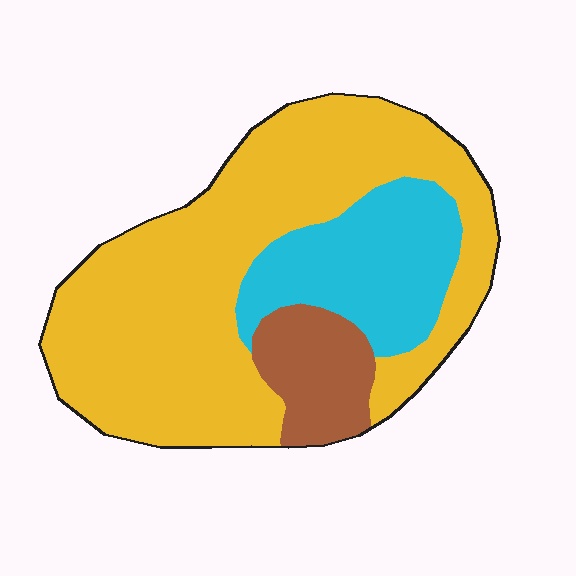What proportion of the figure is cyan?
Cyan takes up less than a quarter of the figure.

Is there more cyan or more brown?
Cyan.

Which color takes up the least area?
Brown, at roughly 10%.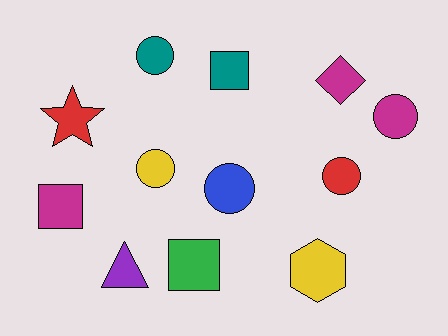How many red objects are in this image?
There are 2 red objects.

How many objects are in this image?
There are 12 objects.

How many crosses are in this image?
There are no crosses.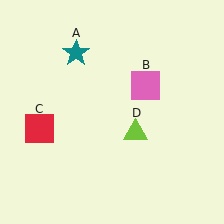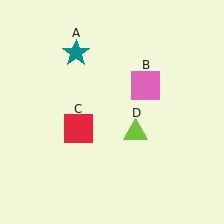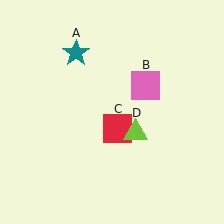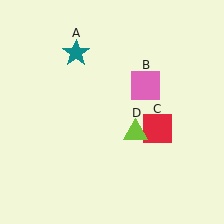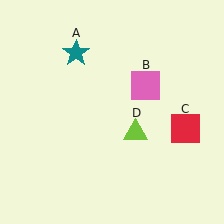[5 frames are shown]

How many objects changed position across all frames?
1 object changed position: red square (object C).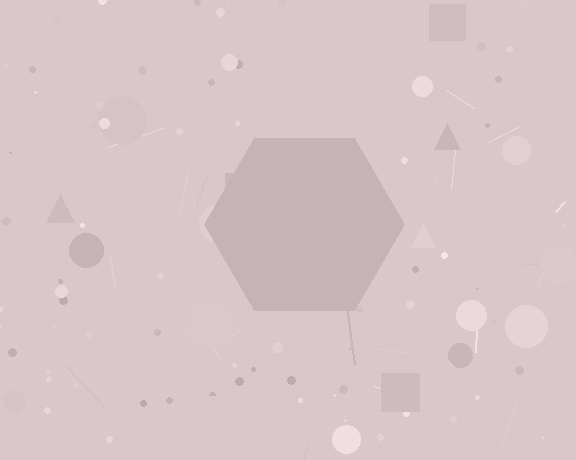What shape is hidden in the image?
A hexagon is hidden in the image.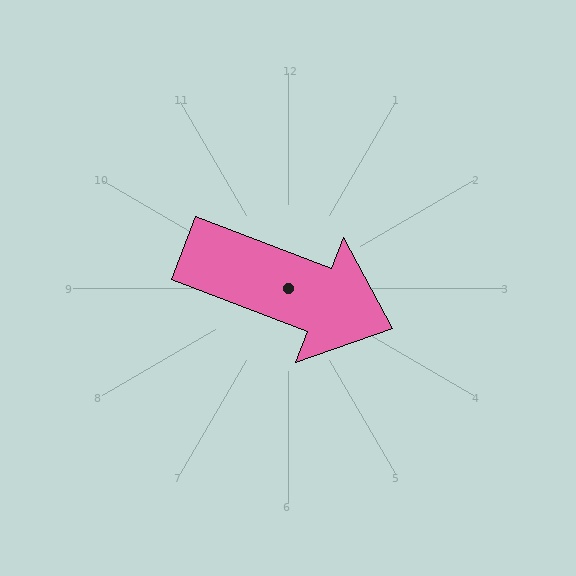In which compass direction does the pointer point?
East.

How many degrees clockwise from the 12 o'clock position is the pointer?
Approximately 111 degrees.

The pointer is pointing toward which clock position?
Roughly 4 o'clock.